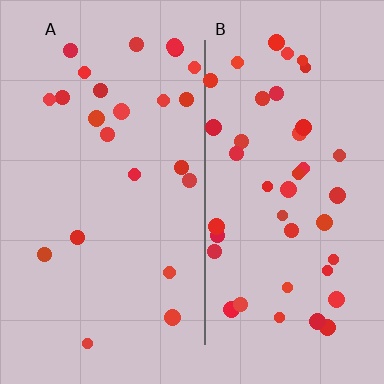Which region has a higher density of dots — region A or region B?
B (the right).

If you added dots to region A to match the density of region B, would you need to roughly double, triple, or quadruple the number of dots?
Approximately double.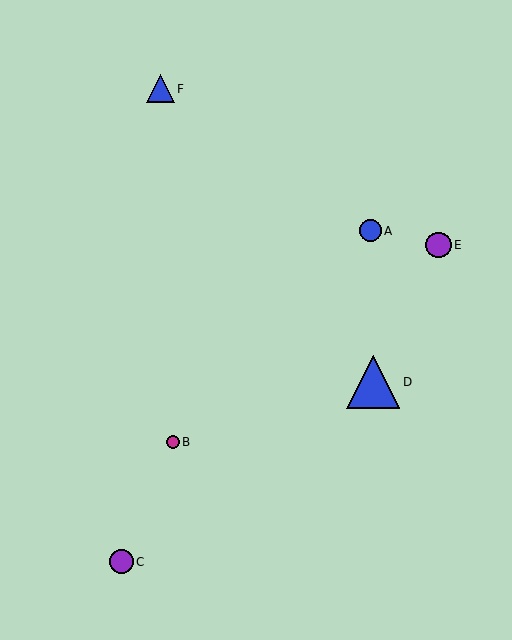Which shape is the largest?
The blue triangle (labeled D) is the largest.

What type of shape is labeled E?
Shape E is a purple circle.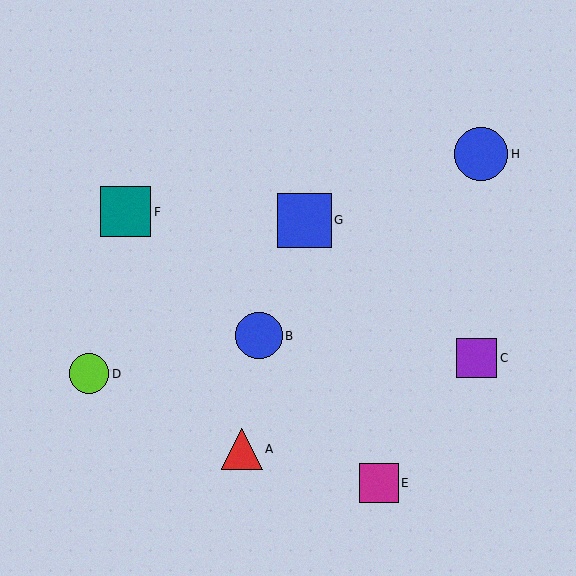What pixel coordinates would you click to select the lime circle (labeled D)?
Click at (89, 374) to select the lime circle D.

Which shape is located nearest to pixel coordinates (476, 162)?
The blue circle (labeled H) at (481, 154) is nearest to that location.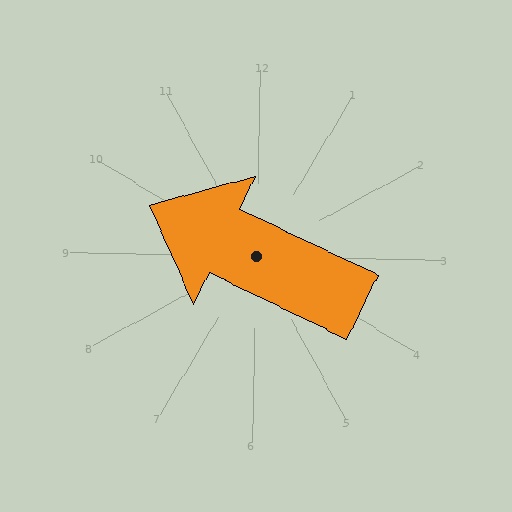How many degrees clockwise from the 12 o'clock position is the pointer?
Approximately 295 degrees.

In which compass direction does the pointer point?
Northwest.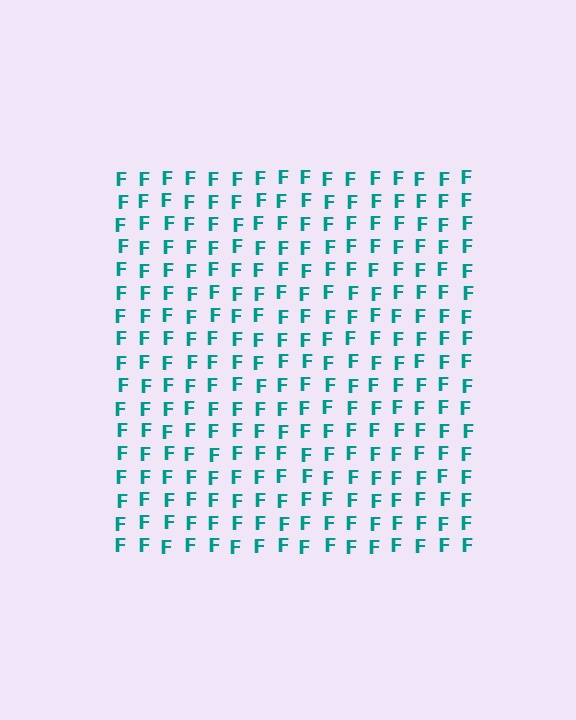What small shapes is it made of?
It is made of small letter F's.